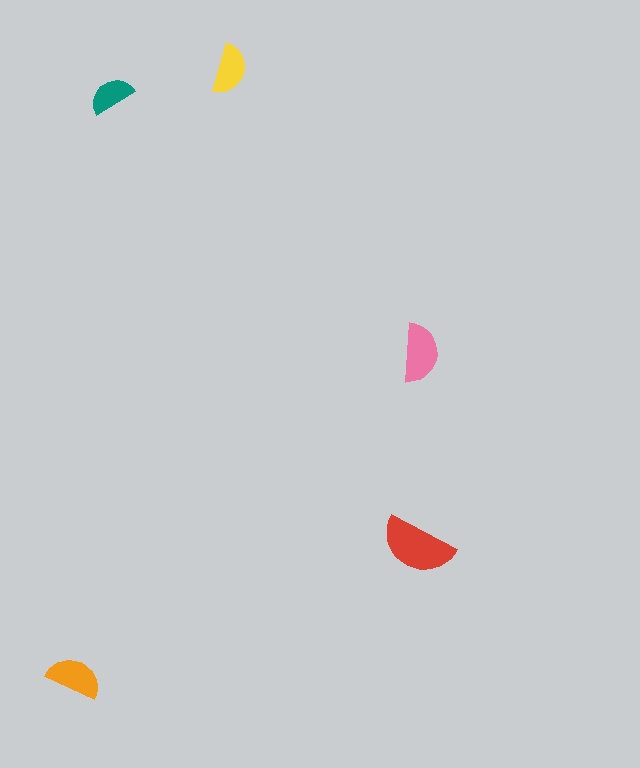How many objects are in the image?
There are 5 objects in the image.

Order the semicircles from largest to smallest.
the red one, the pink one, the orange one, the yellow one, the teal one.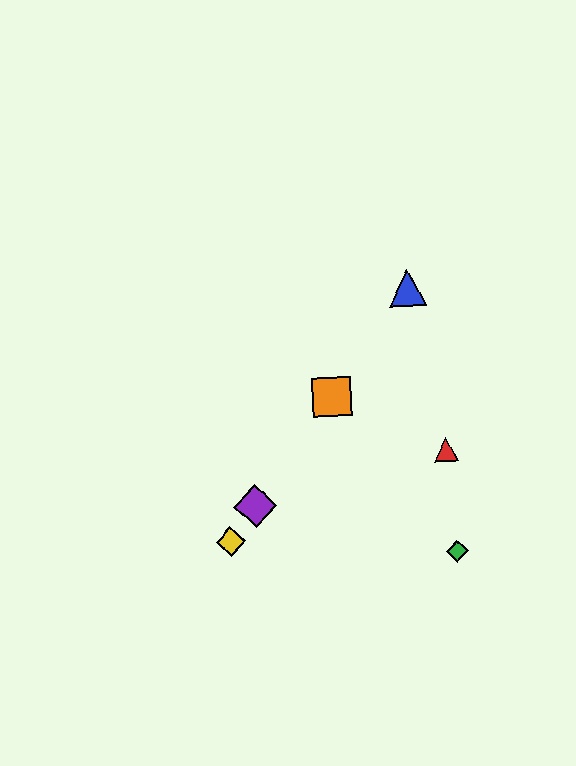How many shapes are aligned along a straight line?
4 shapes (the blue triangle, the yellow diamond, the purple diamond, the orange square) are aligned along a straight line.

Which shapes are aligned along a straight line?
The blue triangle, the yellow diamond, the purple diamond, the orange square are aligned along a straight line.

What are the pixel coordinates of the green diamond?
The green diamond is at (457, 551).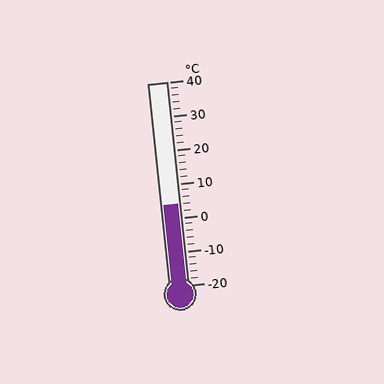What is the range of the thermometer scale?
The thermometer scale ranges from -20°C to 40°C.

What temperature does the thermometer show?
The thermometer shows approximately 4°C.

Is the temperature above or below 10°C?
The temperature is below 10°C.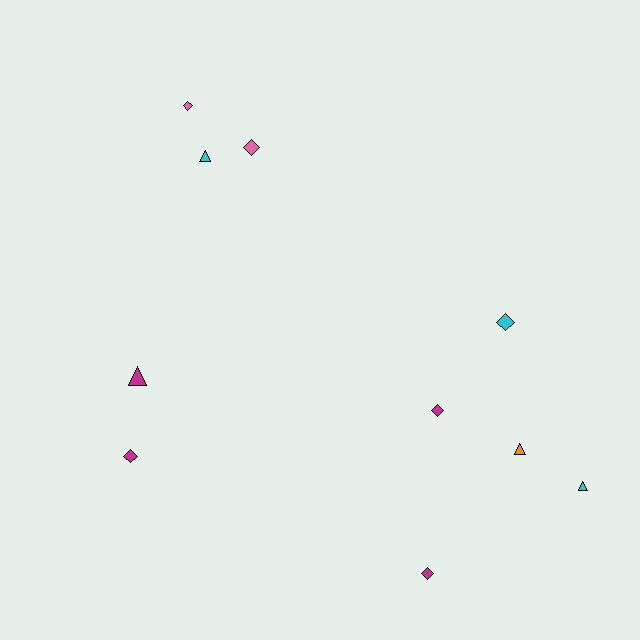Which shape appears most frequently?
Diamond, with 6 objects.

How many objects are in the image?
There are 10 objects.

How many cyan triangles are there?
There are 2 cyan triangles.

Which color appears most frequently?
Magenta, with 4 objects.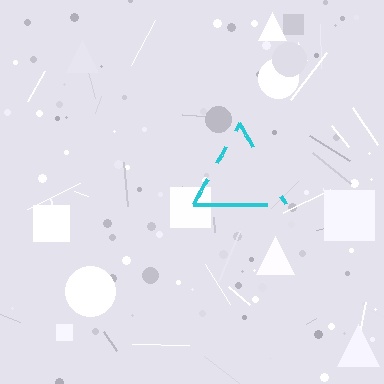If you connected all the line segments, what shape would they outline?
They would outline a triangle.